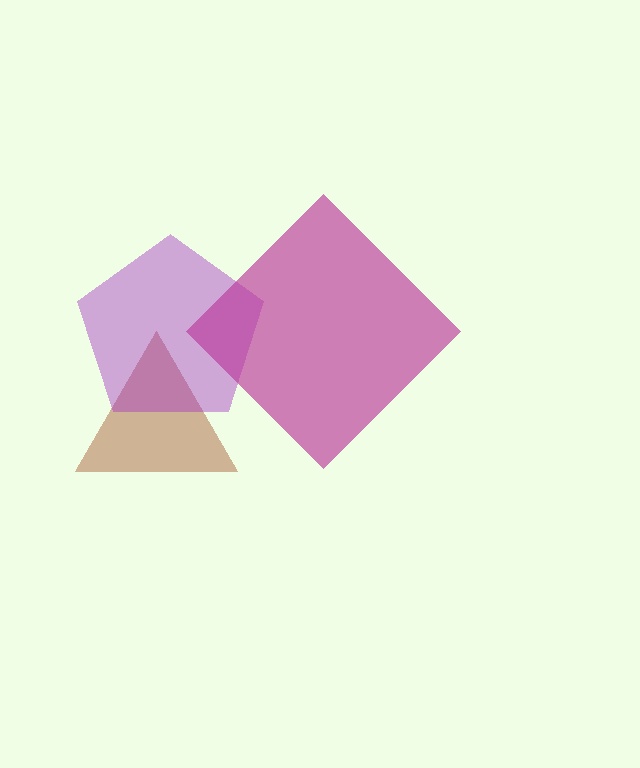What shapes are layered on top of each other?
The layered shapes are: a brown triangle, a purple pentagon, a magenta diamond.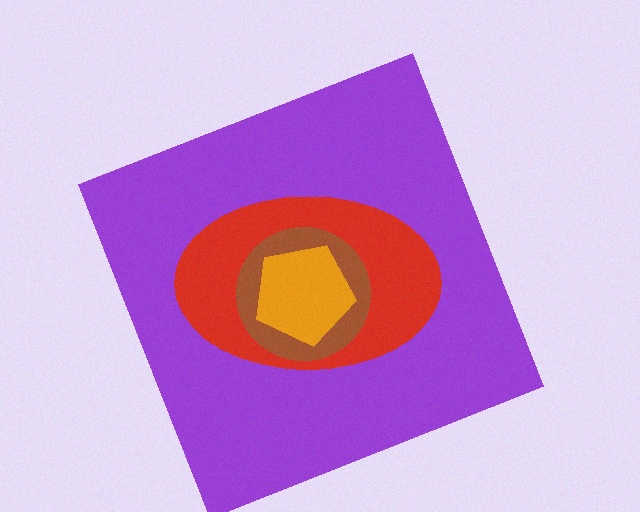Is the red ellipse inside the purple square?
Yes.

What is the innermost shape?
The orange pentagon.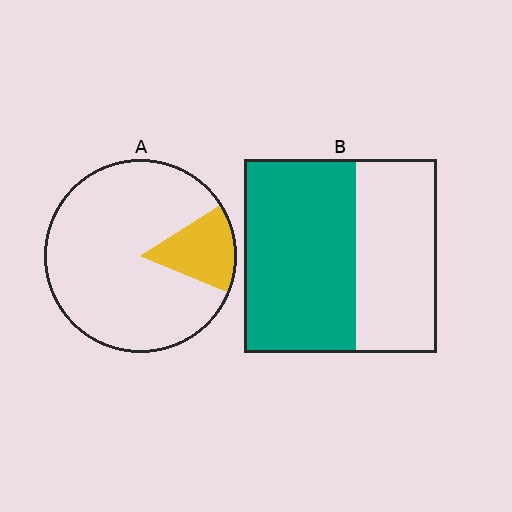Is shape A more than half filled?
No.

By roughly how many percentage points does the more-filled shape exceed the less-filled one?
By roughly 45 percentage points (B over A).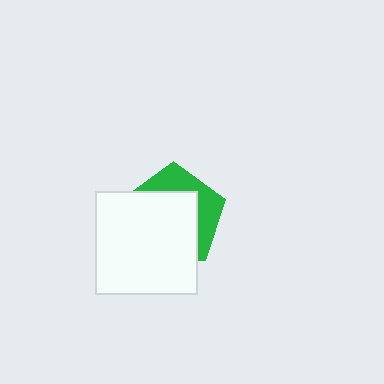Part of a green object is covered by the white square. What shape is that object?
It is a pentagon.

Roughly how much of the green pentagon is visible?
A small part of it is visible (roughly 36%).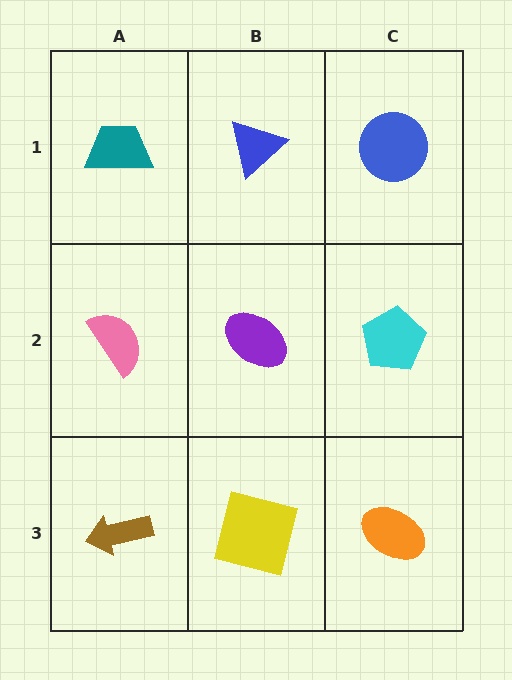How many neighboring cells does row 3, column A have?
2.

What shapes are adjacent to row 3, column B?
A purple ellipse (row 2, column B), a brown arrow (row 3, column A), an orange ellipse (row 3, column C).